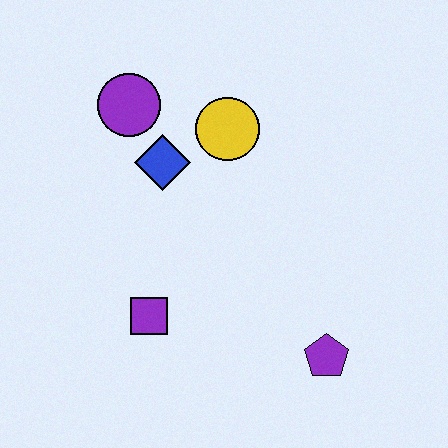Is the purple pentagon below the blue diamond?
Yes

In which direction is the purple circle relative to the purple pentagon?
The purple circle is above the purple pentagon.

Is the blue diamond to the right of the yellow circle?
No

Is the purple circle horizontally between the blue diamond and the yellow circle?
No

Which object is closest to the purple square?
The blue diamond is closest to the purple square.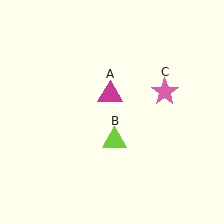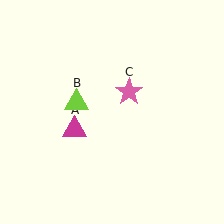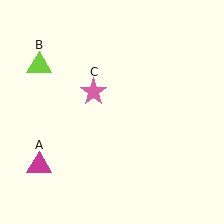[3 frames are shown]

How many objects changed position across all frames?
3 objects changed position: magenta triangle (object A), lime triangle (object B), pink star (object C).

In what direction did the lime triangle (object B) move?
The lime triangle (object B) moved up and to the left.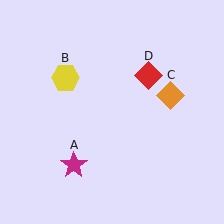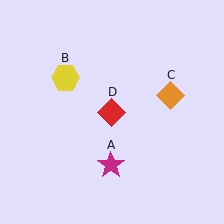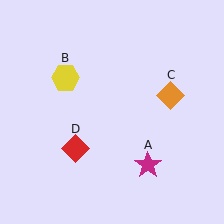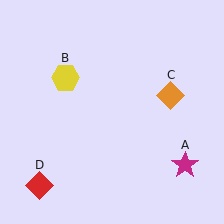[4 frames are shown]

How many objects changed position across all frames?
2 objects changed position: magenta star (object A), red diamond (object D).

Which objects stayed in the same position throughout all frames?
Yellow hexagon (object B) and orange diamond (object C) remained stationary.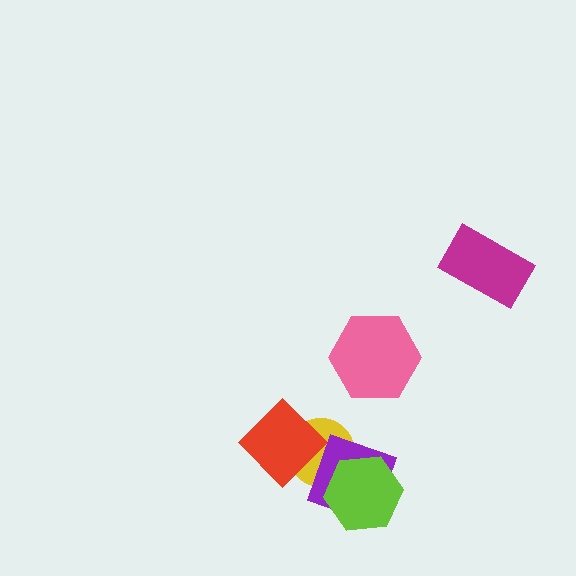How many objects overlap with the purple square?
2 objects overlap with the purple square.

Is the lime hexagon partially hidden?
No, no other shape covers it.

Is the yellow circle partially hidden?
Yes, it is partially covered by another shape.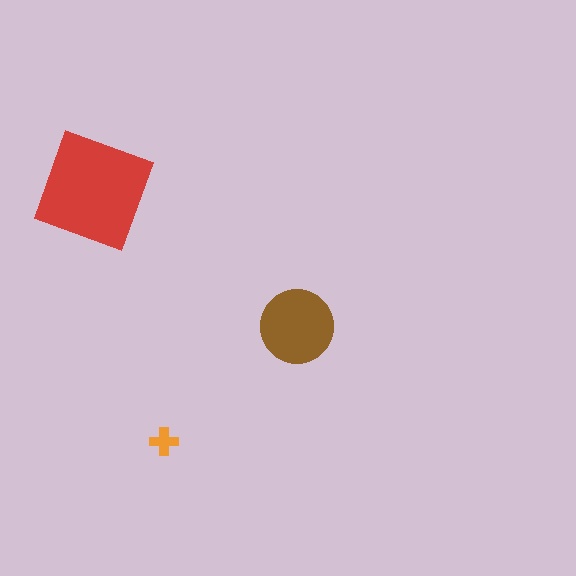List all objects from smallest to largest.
The orange cross, the brown circle, the red square.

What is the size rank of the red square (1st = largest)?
1st.